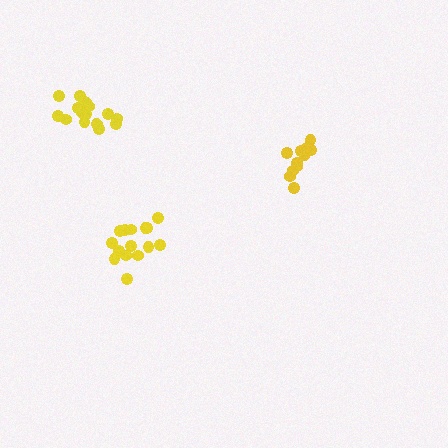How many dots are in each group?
Group 1: 18 dots, Group 2: 12 dots, Group 3: 15 dots (45 total).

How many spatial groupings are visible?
There are 3 spatial groupings.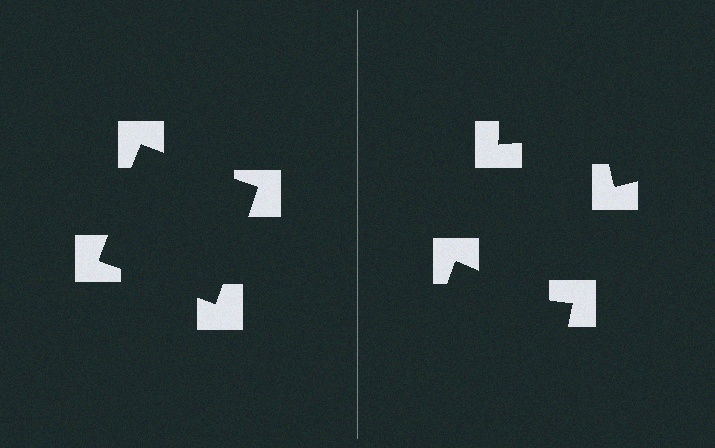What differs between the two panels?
The notched squares are positioned identically on both sides; only the wedge orientations differ. On the left they align to a square; on the right they are misaligned.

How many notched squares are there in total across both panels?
8 — 4 on each side.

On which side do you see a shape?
An illusory square appears on the left side. On the right side the wedge cuts are rotated, so no coherent shape forms.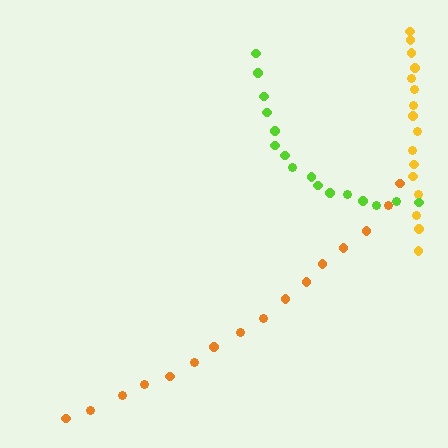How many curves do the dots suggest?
There are 3 distinct paths.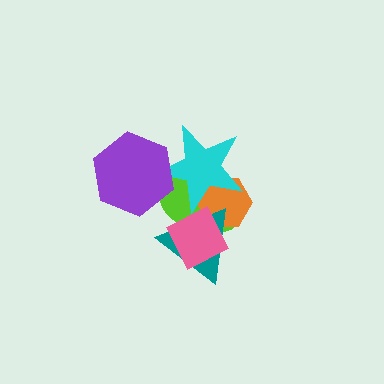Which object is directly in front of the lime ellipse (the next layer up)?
The orange hexagon is directly in front of the lime ellipse.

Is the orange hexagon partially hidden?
Yes, it is partially covered by another shape.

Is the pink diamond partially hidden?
No, no other shape covers it.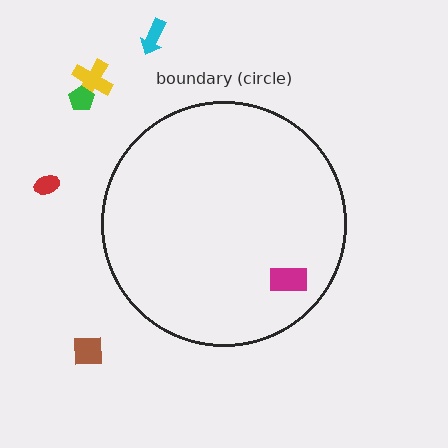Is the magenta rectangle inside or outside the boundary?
Inside.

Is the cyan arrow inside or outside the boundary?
Outside.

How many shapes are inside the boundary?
1 inside, 5 outside.